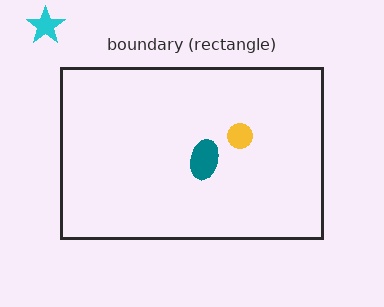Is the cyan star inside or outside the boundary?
Outside.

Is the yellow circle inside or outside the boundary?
Inside.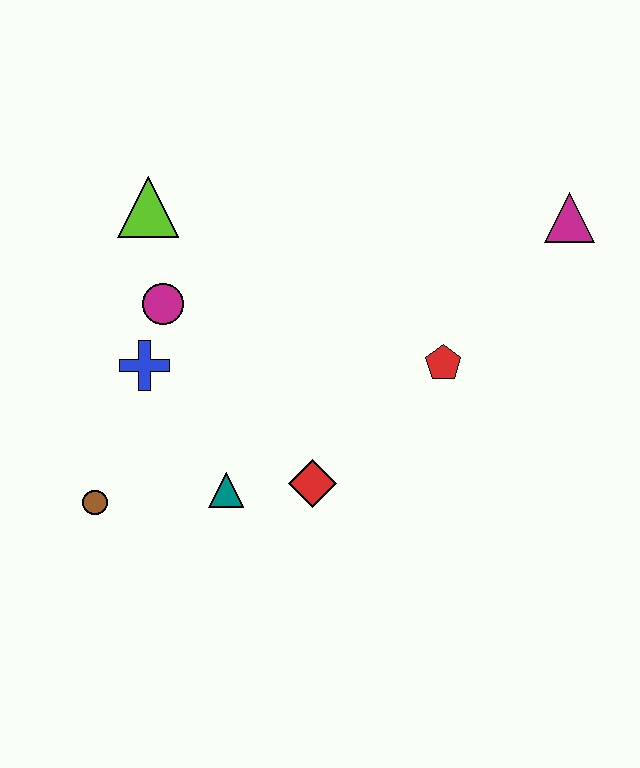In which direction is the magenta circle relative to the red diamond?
The magenta circle is above the red diamond.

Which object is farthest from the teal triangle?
The magenta triangle is farthest from the teal triangle.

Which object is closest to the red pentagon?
The red diamond is closest to the red pentagon.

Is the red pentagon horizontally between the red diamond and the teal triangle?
No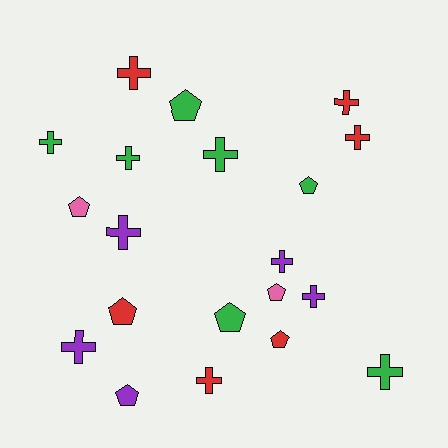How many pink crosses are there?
There are no pink crosses.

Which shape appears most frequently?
Cross, with 12 objects.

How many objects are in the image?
There are 20 objects.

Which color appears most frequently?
Green, with 7 objects.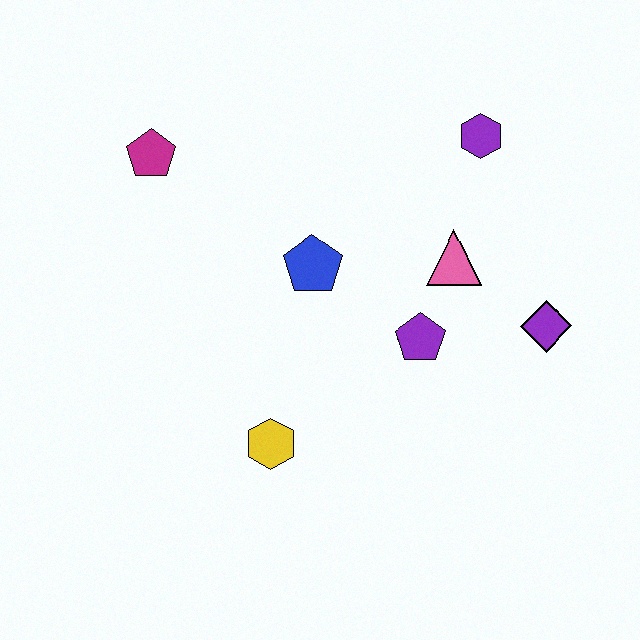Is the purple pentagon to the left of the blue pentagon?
No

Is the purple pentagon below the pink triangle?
Yes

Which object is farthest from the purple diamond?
The magenta pentagon is farthest from the purple diamond.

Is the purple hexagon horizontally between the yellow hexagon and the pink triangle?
No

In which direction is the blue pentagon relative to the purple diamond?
The blue pentagon is to the left of the purple diamond.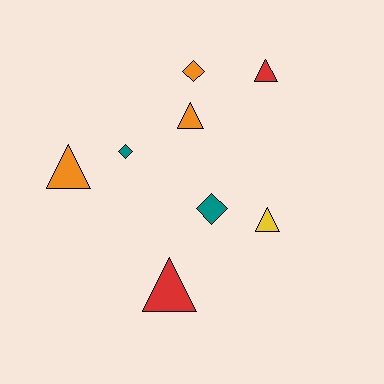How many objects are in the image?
There are 8 objects.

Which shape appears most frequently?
Triangle, with 5 objects.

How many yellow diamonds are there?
There are no yellow diamonds.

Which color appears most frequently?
Orange, with 3 objects.